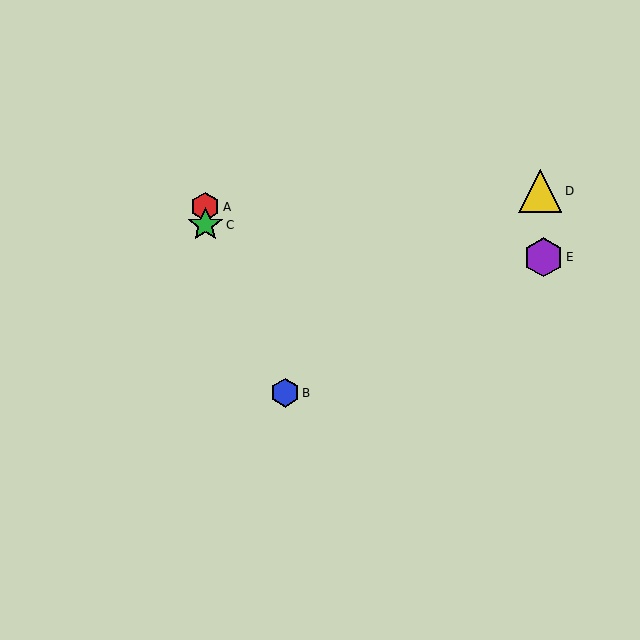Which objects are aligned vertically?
Objects A, C are aligned vertically.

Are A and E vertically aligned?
No, A is at x≈205 and E is at x≈543.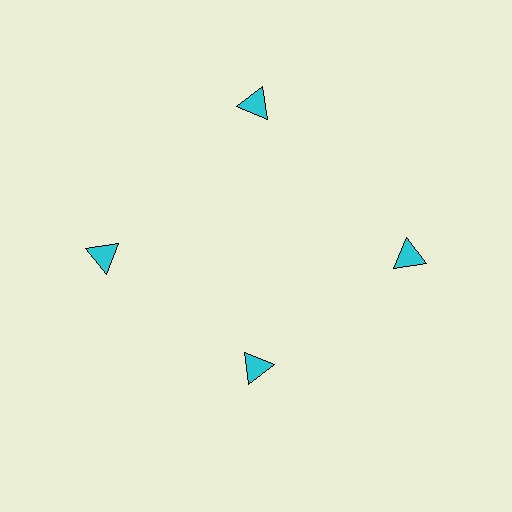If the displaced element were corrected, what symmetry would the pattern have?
It would have 4-fold rotational symmetry — the pattern would map onto itself every 90 degrees.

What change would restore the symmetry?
The symmetry would be restored by moving it outward, back onto the ring so that all 4 triangles sit at equal angles and equal distance from the center.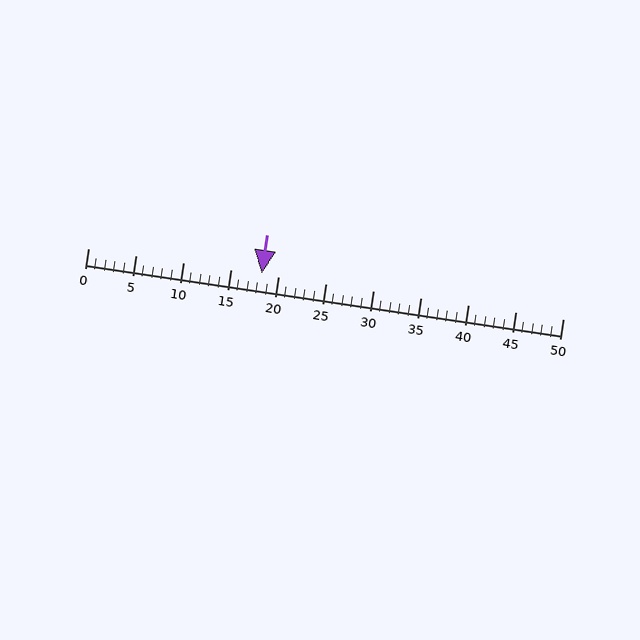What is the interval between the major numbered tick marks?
The major tick marks are spaced 5 units apart.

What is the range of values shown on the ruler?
The ruler shows values from 0 to 50.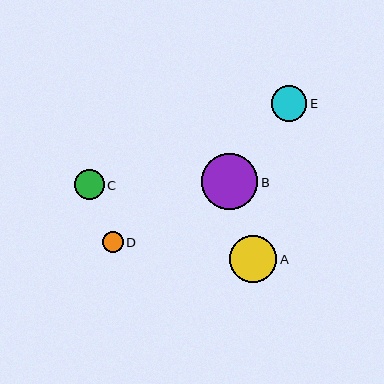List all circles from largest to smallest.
From largest to smallest: B, A, E, C, D.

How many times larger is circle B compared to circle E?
Circle B is approximately 1.6 times the size of circle E.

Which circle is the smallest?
Circle D is the smallest with a size of approximately 21 pixels.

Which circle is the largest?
Circle B is the largest with a size of approximately 57 pixels.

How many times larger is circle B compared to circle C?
Circle B is approximately 1.9 times the size of circle C.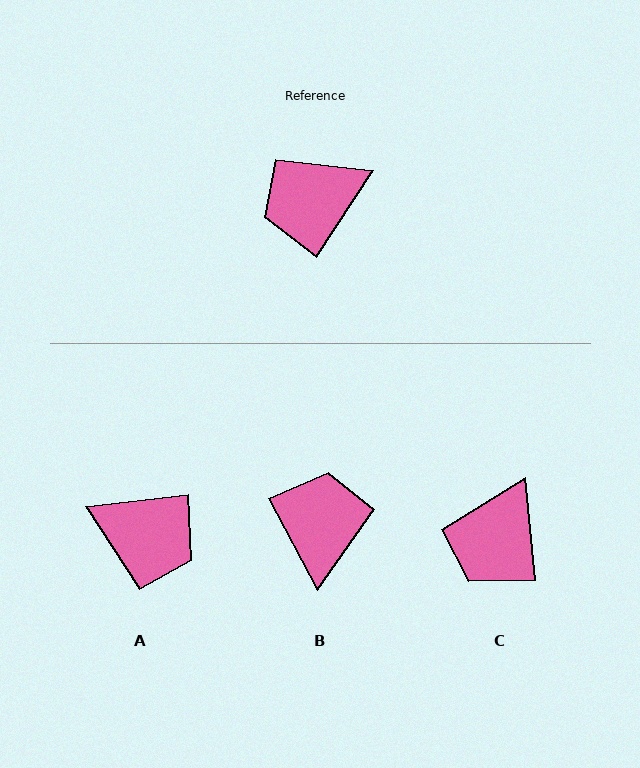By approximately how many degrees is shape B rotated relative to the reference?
Approximately 119 degrees clockwise.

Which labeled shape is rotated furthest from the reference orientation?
A, about 130 degrees away.